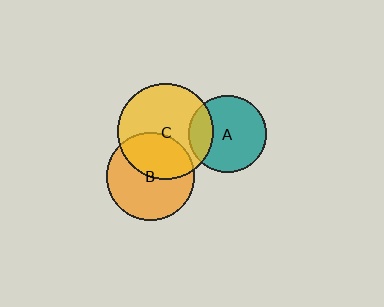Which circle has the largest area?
Circle C (yellow).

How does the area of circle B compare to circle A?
Approximately 1.3 times.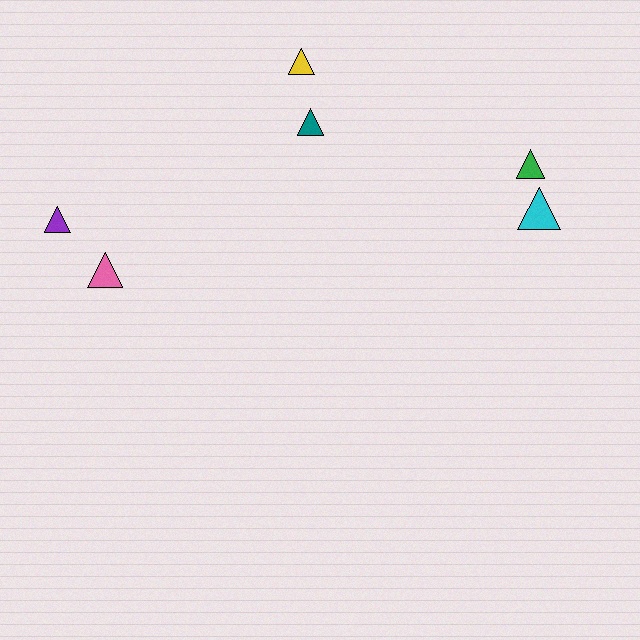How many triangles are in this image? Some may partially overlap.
There are 6 triangles.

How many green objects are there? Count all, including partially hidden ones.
There is 1 green object.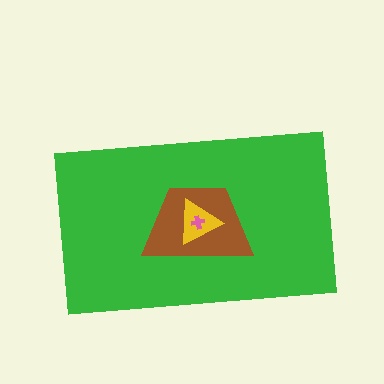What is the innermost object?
The pink cross.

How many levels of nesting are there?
4.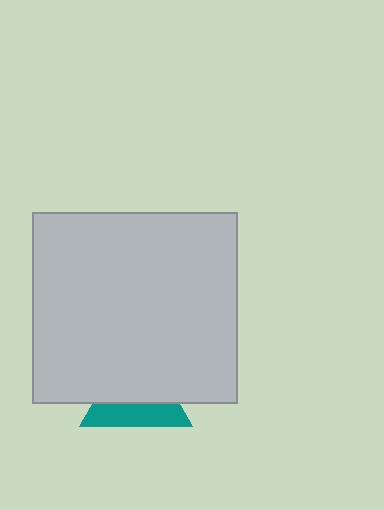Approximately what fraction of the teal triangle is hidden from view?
Roughly 58% of the teal triangle is hidden behind the light gray rectangle.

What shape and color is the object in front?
The object in front is a light gray rectangle.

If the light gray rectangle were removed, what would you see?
You would see the complete teal triangle.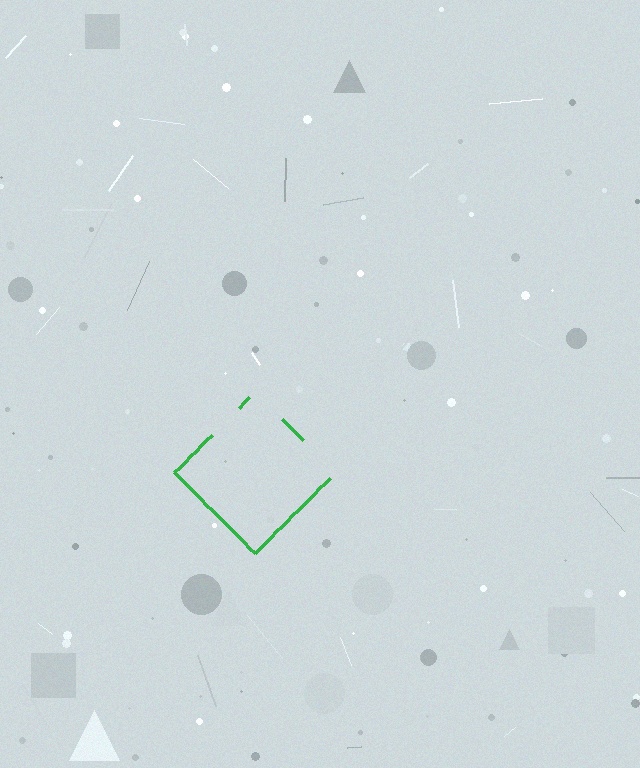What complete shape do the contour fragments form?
The contour fragments form a diamond.